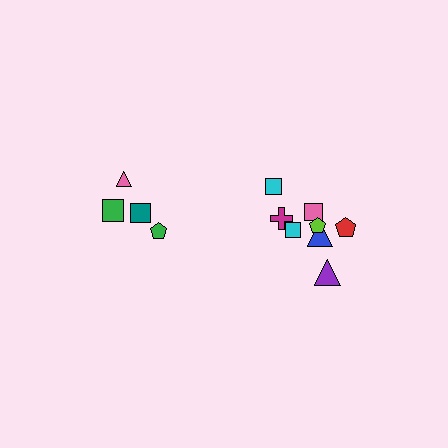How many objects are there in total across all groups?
There are 12 objects.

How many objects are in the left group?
There are 4 objects.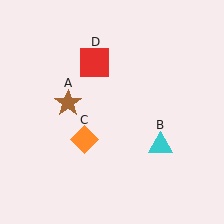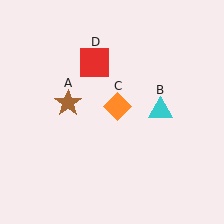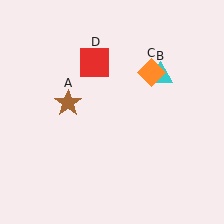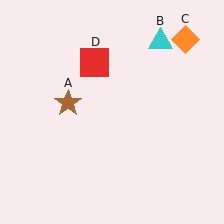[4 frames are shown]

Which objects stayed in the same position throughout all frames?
Brown star (object A) and red square (object D) remained stationary.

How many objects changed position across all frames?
2 objects changed position: cyan triangle (object B), orange diamond (object C).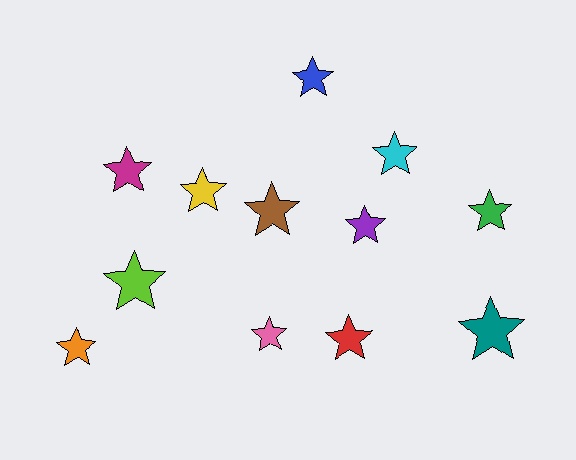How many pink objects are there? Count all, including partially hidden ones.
There is 1 pink object.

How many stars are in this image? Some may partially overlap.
There are 12 stars.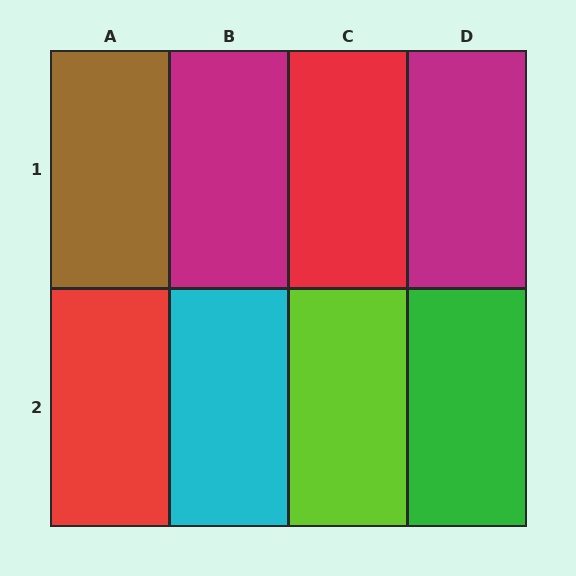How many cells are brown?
1 cell is brown.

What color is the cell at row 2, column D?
Green.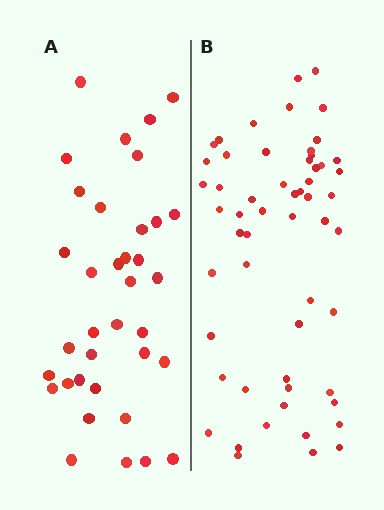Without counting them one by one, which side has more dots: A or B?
Region B (the right region) has more dots.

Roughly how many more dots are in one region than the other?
Region B has approximately 20 more dots than region A.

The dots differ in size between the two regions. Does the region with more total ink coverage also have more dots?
No. Region A has more total ink coverage because its dots are larger, but region B actually contains more individual dots. Total area can be misleading — the number of items is what matters here.